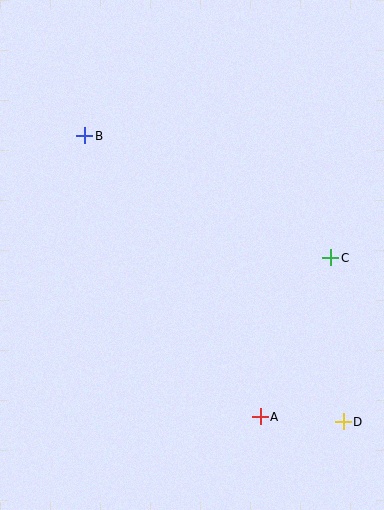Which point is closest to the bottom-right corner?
Point D is closest to the bottom-right corner.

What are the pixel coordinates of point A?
Point A is at (260, 417).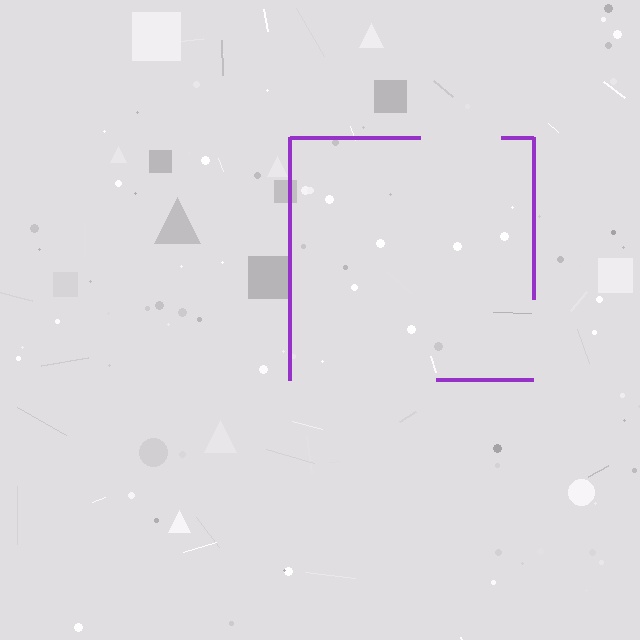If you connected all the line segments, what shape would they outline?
They would outline a square.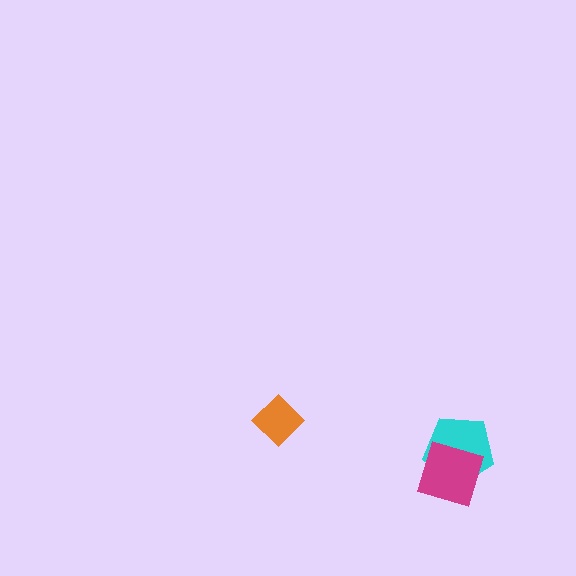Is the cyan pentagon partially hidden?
Yes, it is partially covered by another shape.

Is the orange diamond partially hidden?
No, no other shape covers it.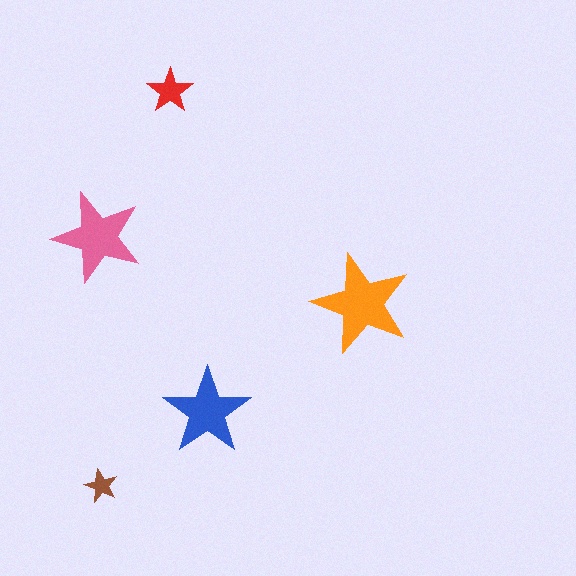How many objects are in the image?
There are 5 objects in the image.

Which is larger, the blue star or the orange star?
The orange one.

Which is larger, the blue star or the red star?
The blue one.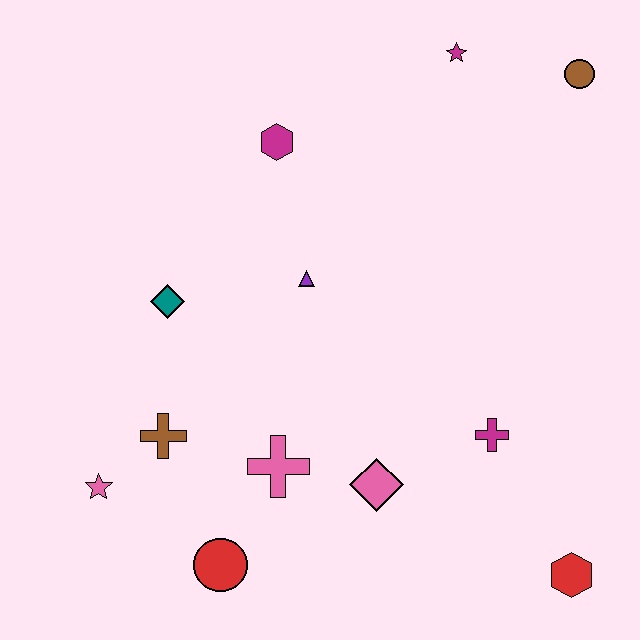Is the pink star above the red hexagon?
Yes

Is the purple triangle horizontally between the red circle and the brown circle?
Yes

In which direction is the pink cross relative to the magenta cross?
The pink cross is to the left of the magenta cross.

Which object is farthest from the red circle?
The brown circle is farthest from the red circle.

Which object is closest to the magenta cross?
The pink diamond is closest to the magenta cross.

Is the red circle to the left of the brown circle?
Yes